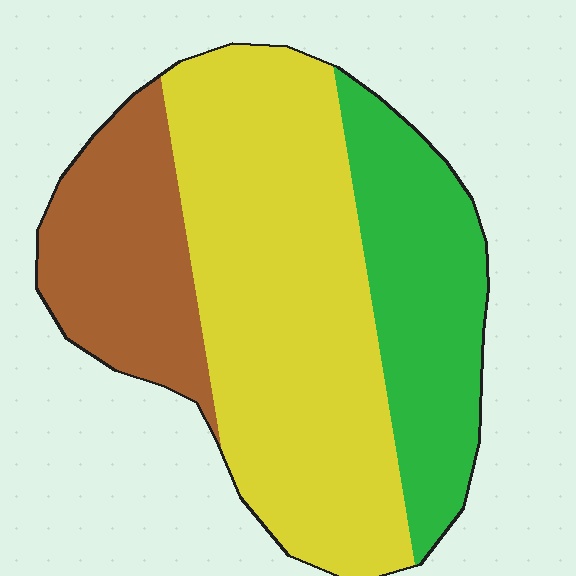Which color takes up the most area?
Yellow, at roughly 55%.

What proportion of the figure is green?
Green covers 26% of the figure.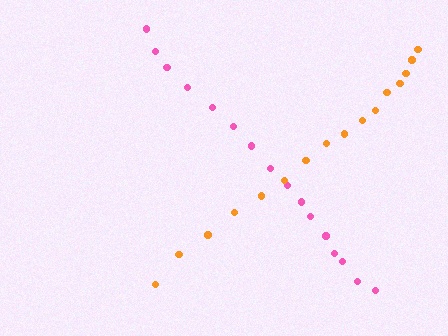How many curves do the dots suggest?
There are 2 distinct paths.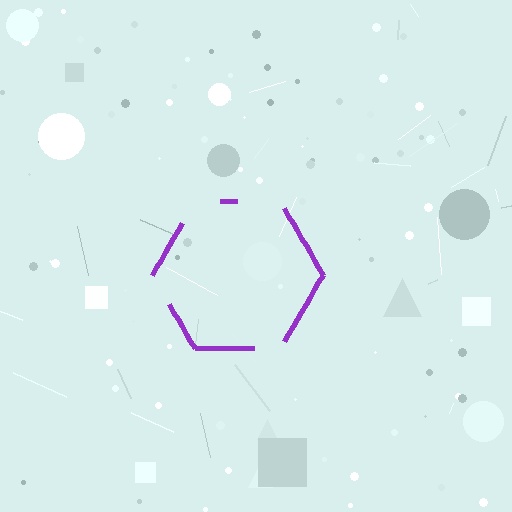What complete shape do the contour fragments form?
The contour fragments form a hexagon.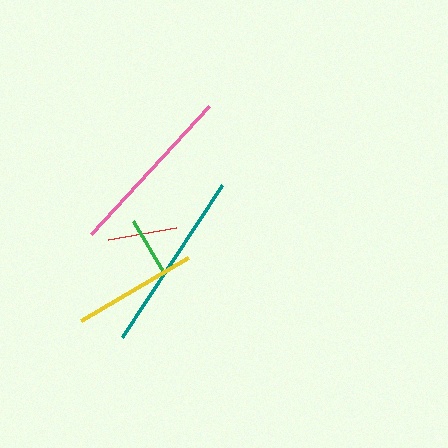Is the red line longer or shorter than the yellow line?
The yellow line is longer than the red line.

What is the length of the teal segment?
The teal segment is approximately 182 pixels long.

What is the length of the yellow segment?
The yellow segment is approximately 124 pixels long.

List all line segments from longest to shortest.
From longest to shortest: teal, pink, yellow, red, green.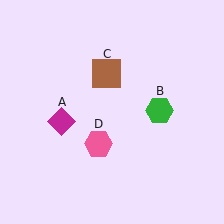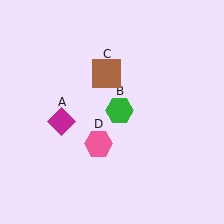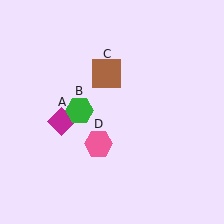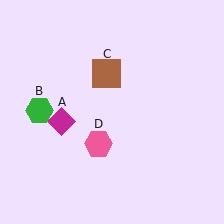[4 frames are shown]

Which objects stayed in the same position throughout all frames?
Magenta diamond (object A) and brown square (object C) and pink hexagon (object D) remained stationary.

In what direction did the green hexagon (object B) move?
The green hexagon (object B) moved left.